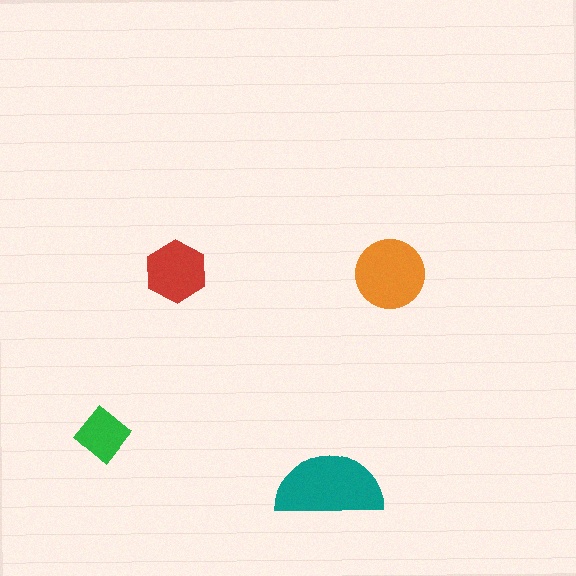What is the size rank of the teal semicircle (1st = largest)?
1st.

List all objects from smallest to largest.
The green diamond, the red hexagon, the orange circle, the teal semicircle.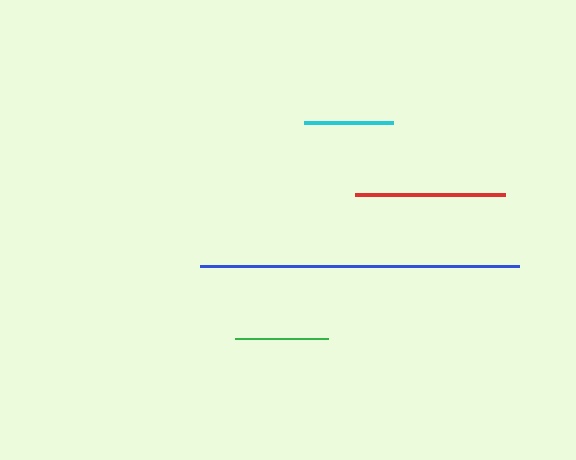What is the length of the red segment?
The red segment is approximately 150 pixels long.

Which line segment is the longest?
The blue line is the longest at approximately 319 pixels.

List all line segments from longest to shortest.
From longest to shortest: blue, red, green, cyan.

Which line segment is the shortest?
The cyan line is the shortest at approximately 89 pixels.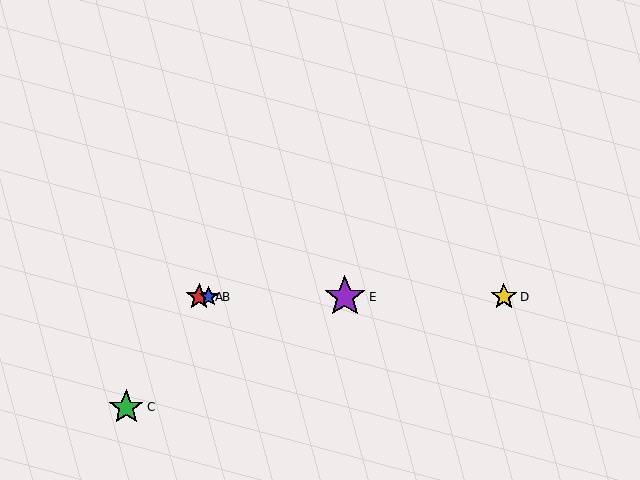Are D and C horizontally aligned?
No, D is at y≈297 and C is at y≈407.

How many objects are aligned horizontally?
4 objects (A, B, D, E) are aligned horizontally.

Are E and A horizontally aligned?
Yes, both are at y≈297.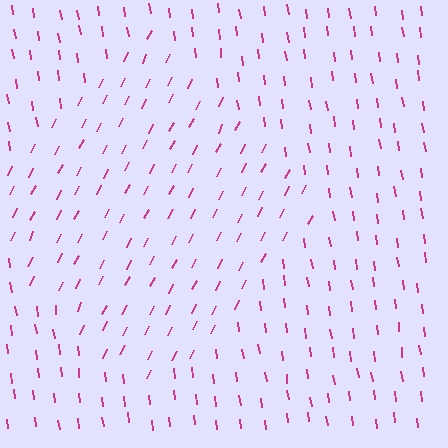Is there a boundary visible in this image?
Yes, there is a texture boundary formed by a change in line orientation.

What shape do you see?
I see a diamond.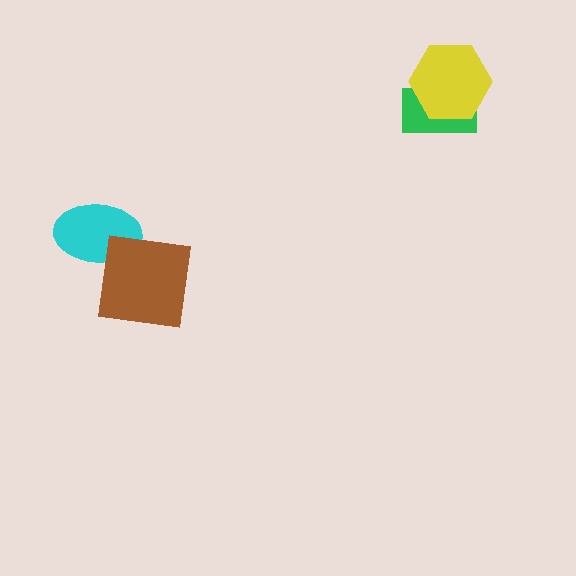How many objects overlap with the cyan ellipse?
1 object overlaps with the cyan ellipse.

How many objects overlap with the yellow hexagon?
1 object overlaps with the yellow hexagon.